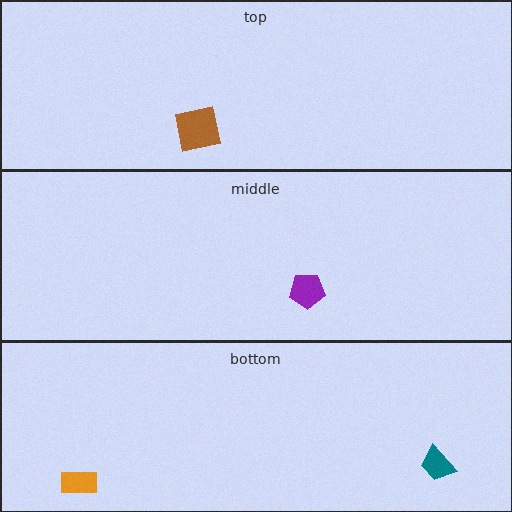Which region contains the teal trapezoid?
The bottom region.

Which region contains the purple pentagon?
The middle region.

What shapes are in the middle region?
The purple pentagon.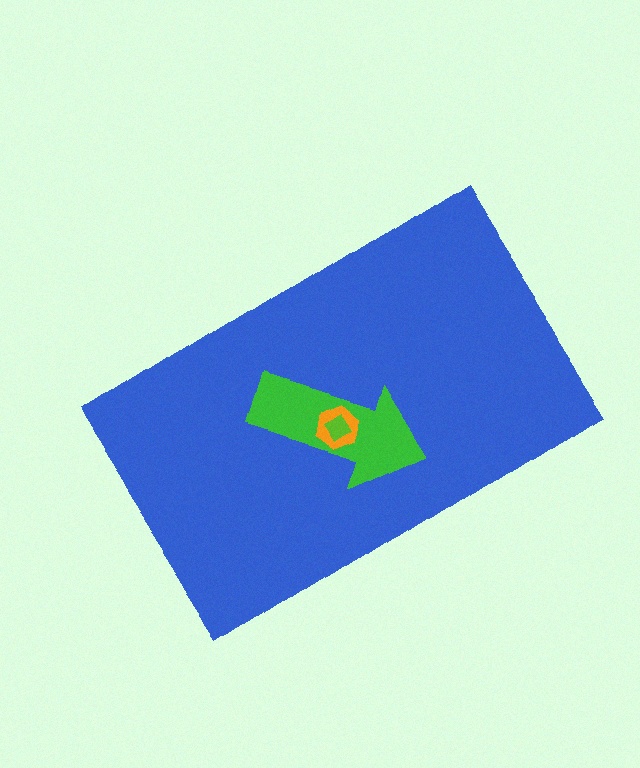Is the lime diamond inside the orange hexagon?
Yes.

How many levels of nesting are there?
4.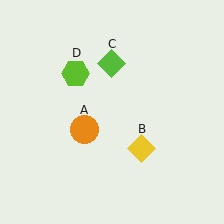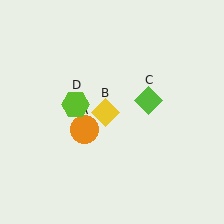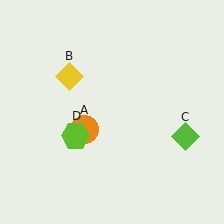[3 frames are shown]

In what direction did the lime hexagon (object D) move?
The lime hexagon (object D) moved down.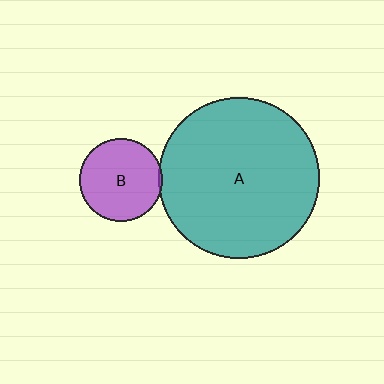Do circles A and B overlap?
Yes.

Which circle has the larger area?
Circle A (teal).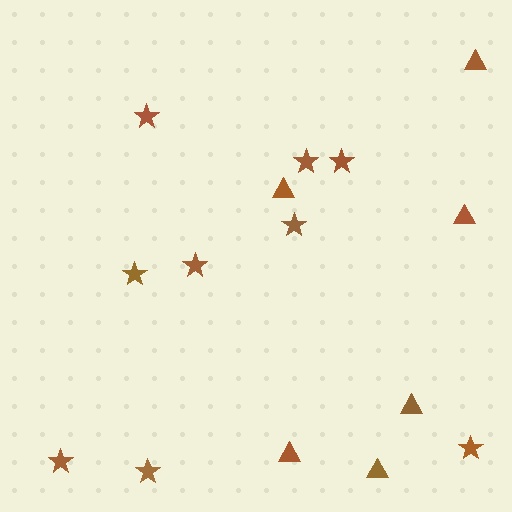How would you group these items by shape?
There are 2 groups: one group of stars (9) and one group of triangles (6).